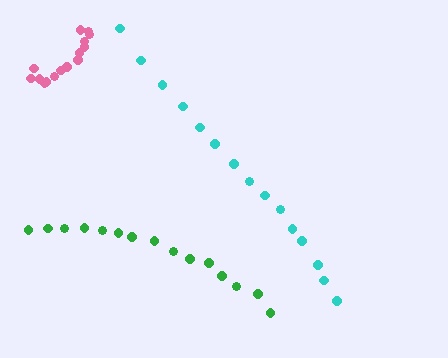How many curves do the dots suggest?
There are 3 distinct paths.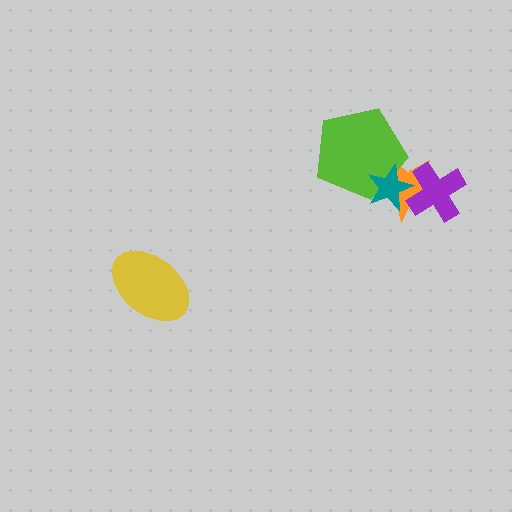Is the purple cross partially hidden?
Yes, it is partially covered by another shape.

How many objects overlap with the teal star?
3 objects overlap with the teal star.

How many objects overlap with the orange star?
3 objects overlap with the orange star.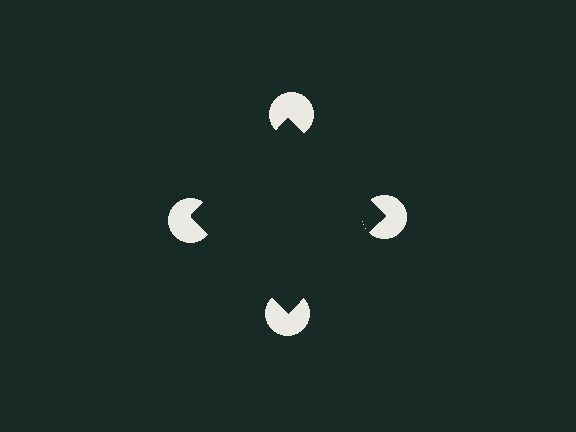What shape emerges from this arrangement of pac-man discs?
An illusory square — its edges are inferred from the aligned wedge cuts in the pac-man discs, not physically drawn.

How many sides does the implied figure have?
4 sides.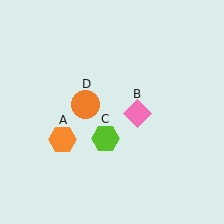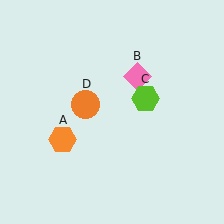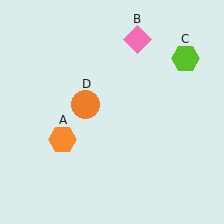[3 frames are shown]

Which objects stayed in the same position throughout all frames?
Orange hexagon (object A) and orange circle (object D) remained stationary.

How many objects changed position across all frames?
2 objects changed position: pink diamond (object B), lime hexagon (object C).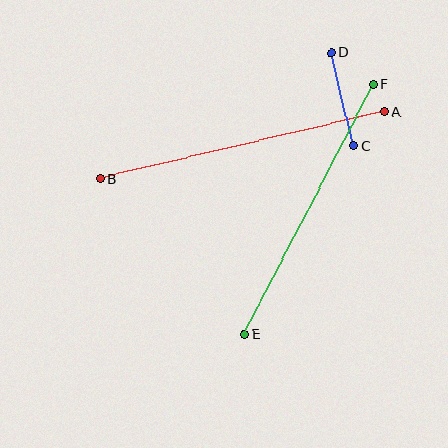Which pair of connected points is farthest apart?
Points A and B are farthest apart.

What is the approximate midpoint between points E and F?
The midpoint is at approximately (309, 209) pixels.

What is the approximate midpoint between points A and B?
The midpoint is at approximately (243, 145) pixels.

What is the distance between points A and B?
The distance is approximately 292 pixels.